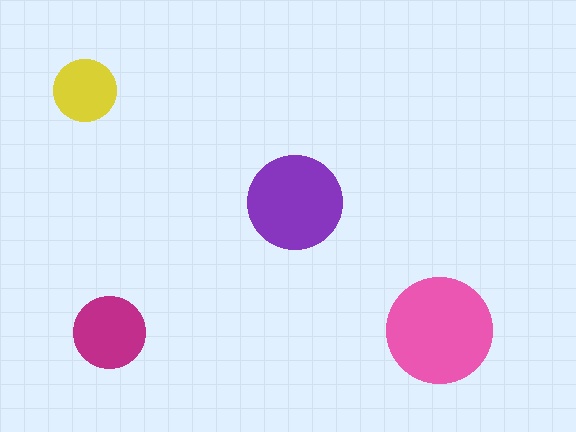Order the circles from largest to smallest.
the pink one, the purple one, the magenta one, the yellow one.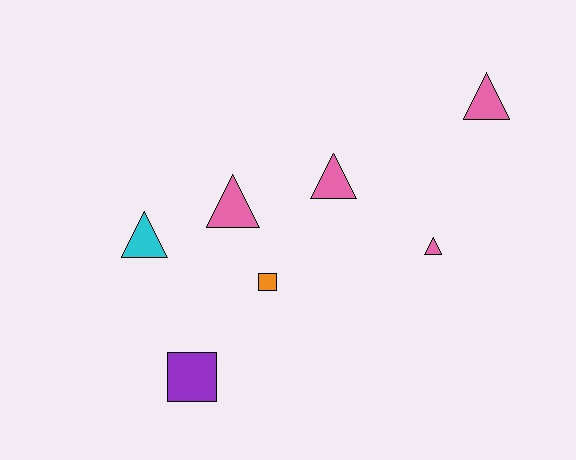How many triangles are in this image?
There are 5 triangles.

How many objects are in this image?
There are 7 objects.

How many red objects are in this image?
There are no red objects.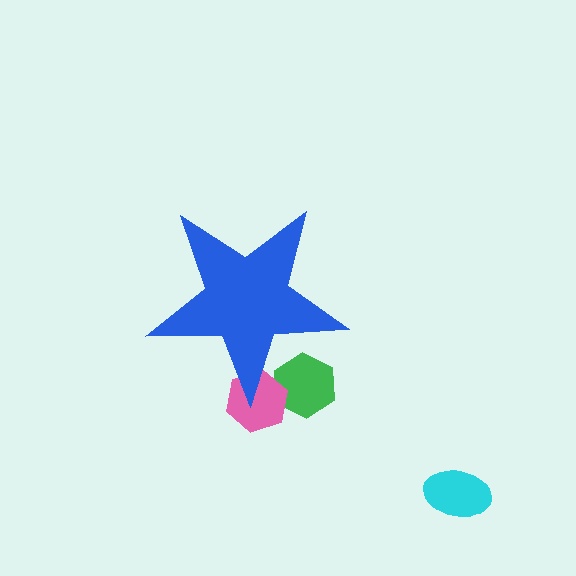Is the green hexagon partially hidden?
Yes, the green hexagon is partially hidden behind the blue star.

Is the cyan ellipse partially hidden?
No, the cyan ellipse is fully visible.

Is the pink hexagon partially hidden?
Yes, the pink hexagon is partially hidden behind the blue star.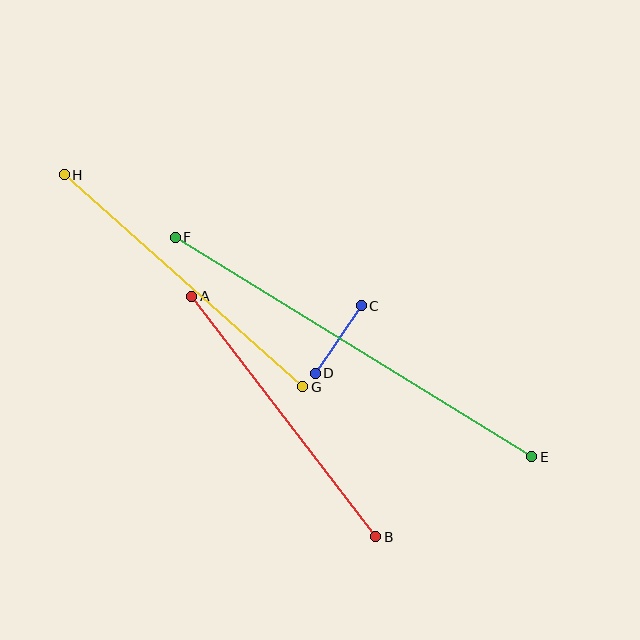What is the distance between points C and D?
The distance is approximately 82 pixels.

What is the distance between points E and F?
The distance is approximately 419 pixels.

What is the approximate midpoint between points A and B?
The midpoint is at approximately (284, 416) pixels.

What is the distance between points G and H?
The distance is approximately 319 pixels.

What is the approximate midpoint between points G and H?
The midpoint is at approximately (183, 281) pixels.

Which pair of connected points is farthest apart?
Points E and F are farthest apart.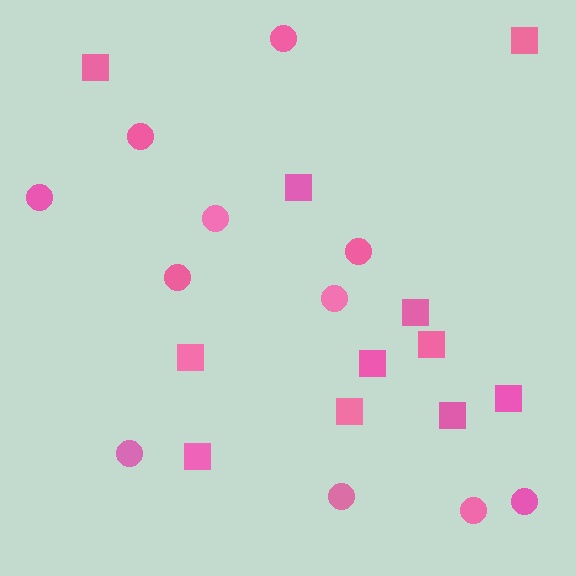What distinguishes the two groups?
There are 2 groups: one group of circles (11) and one group of squares (11).